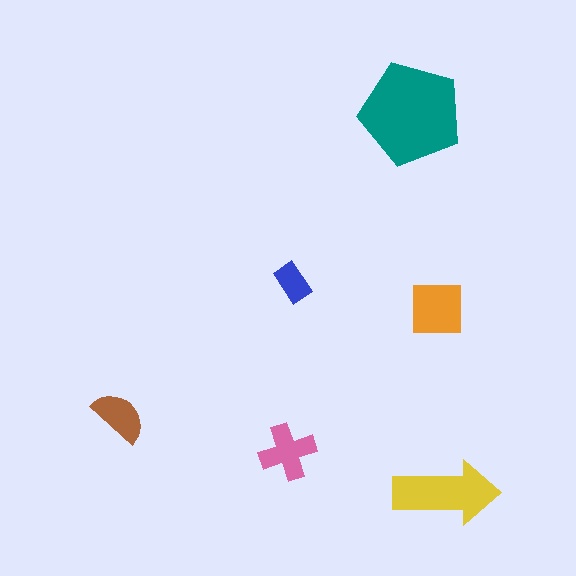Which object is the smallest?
The blue rectangle.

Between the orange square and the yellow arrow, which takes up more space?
The yellow arrow.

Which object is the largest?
The teal pentagon.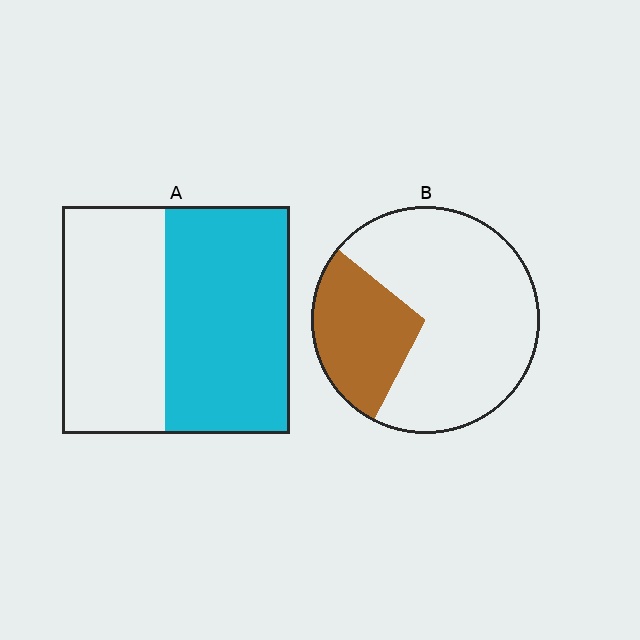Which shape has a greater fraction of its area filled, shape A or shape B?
Shape A.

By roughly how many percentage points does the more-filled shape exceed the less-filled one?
By roughly 25 percentage points (A over B).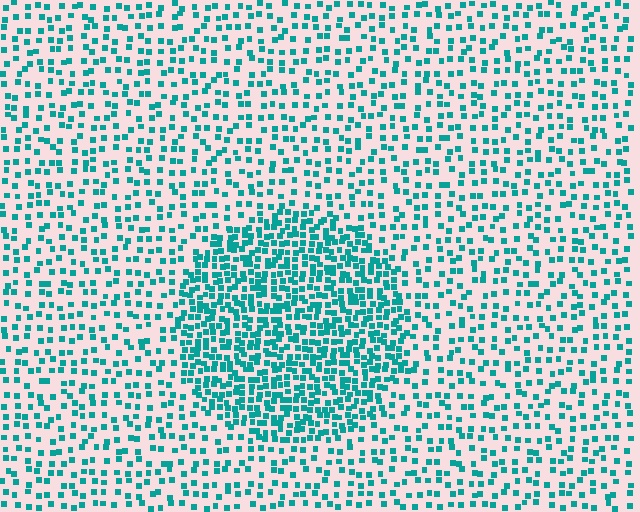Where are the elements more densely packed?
The elements are more densely packed inside the circle boundary.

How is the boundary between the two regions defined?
The boundary is defined by a change in element density (approximately 2.2x ratio). All elements are the same color, size, and shape.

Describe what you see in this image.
The image contains small teal elements arranged at two different densities. A circle-shaped region is visible where the elements are more densely packed than the surrounding area.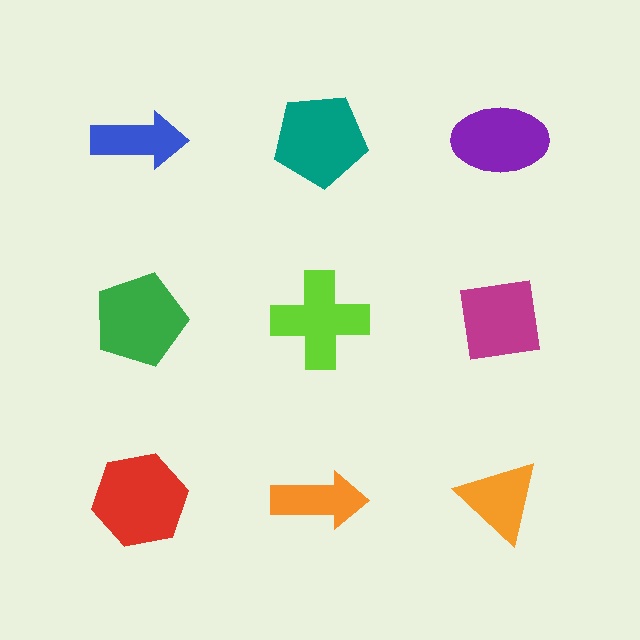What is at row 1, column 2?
A teal pentagon.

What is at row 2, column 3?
A magenta square.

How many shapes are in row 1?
3 shapes.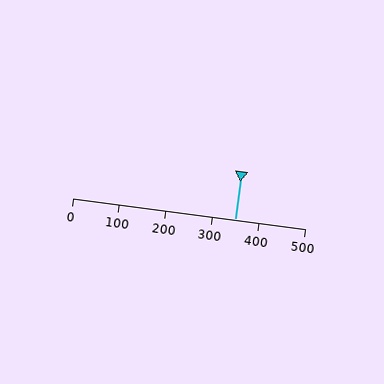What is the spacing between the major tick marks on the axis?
The major ticks are spaced 100 apart.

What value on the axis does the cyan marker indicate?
The marker indicates approximately 350.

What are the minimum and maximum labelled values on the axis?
The axis runs from 0 to 500.